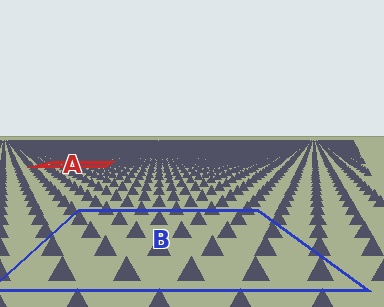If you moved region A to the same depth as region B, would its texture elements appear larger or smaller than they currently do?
They would appear larger. At a closer depth, the same texture elements are projected at a bigger on-screen size.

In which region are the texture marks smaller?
The texture marks are smaller in region A, because it is farther away.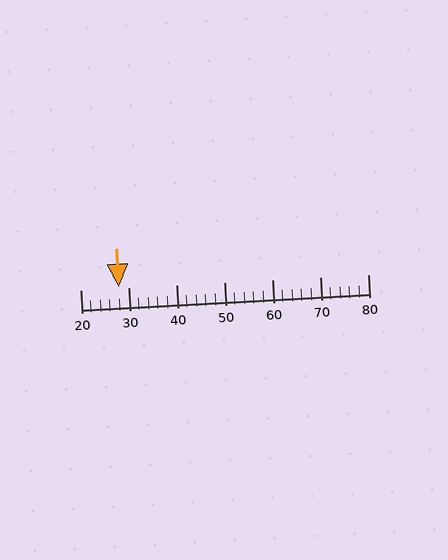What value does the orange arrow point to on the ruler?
The orange arrow points to approximately 28.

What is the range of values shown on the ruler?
The ruler shows values from 20 to 80.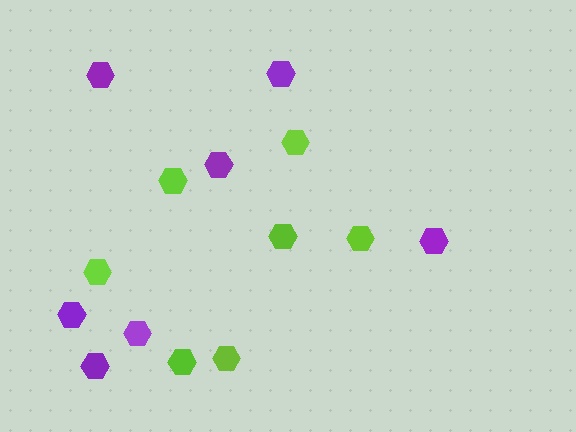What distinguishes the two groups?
There are 2 groups: one group of lime hexagons (7) and one group of purple hexagons (7).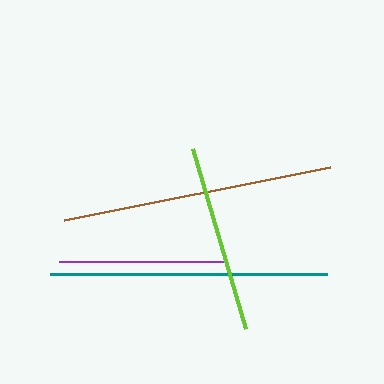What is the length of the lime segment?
The lime segment is approximately 188 pixels long.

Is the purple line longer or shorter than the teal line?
The teal line is longer than the purple line.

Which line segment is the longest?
The teal line is the longest at approximately 277 pixels.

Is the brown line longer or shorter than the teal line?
The teal line is longer than the brown line.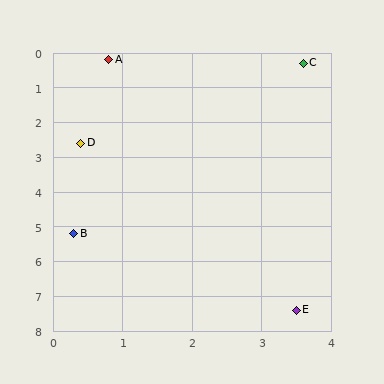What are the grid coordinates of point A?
Point A is at approximately (0.8, 0.2).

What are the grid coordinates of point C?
Point C is at approximately (3.6, 0.3).